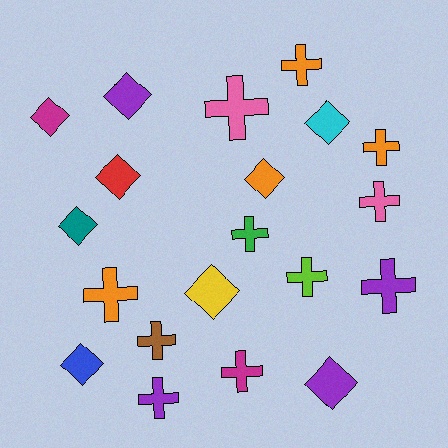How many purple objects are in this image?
There are 4 purple objects.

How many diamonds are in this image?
There are 9 diamonds.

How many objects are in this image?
There are 20 objects.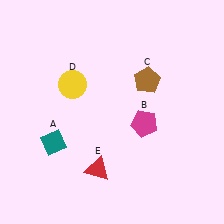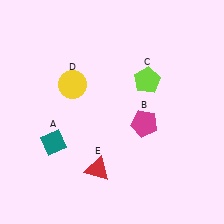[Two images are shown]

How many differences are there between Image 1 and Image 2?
There is 1 difference between the two images.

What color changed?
The pentagon (C) changed from brown in Image 1 to lime in Image 2.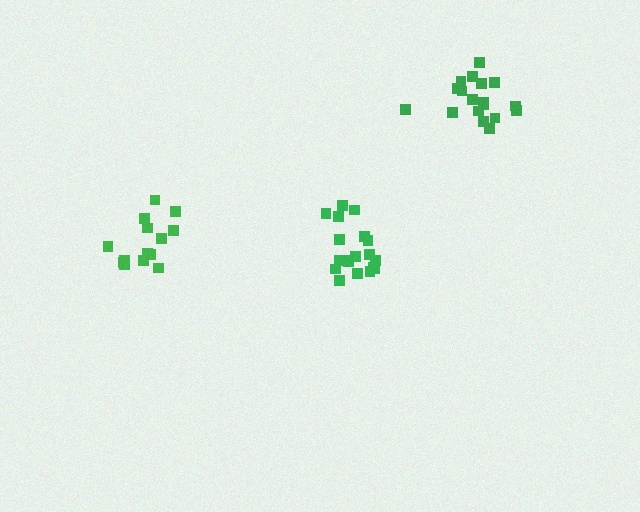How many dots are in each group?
Group 1: 14 dots, Group 2: 19 dots, Group 3: 18 dots (51 total).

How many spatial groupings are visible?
There are 3 spatial groupings.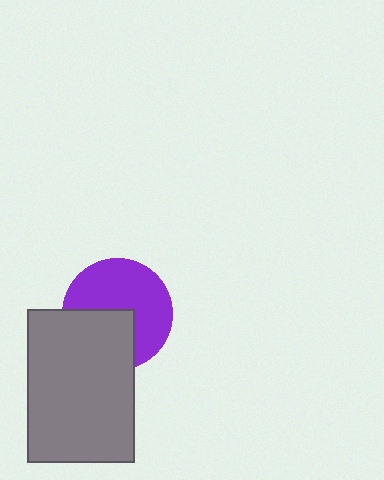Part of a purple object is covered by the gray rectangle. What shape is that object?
It is a circle.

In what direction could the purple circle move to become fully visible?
The purple circle could move toward the upper-right. That would shift it out from behind the gray rectangle entirely.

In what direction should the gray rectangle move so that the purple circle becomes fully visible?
The gray rectangle should move toward the lower-left. That is the shortest direction to clear the overlap and leave the purple circle fully visible.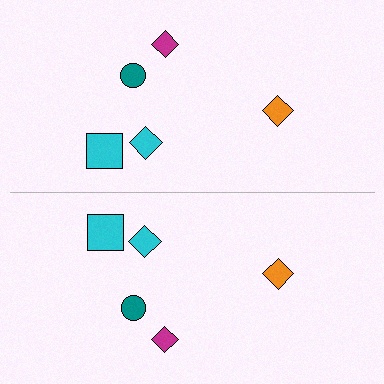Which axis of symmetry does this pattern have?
The pattern has a horizontal axis of symmetry running through the center of the image.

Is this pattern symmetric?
Yes, this pattern has bilateral (reflection) symmetry.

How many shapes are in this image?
There are 10 shapes in this image.